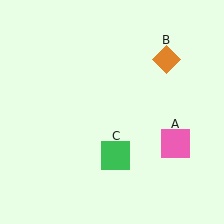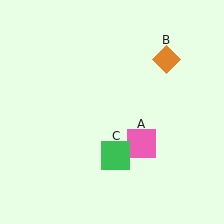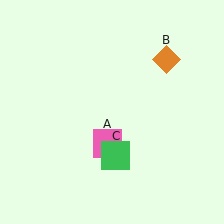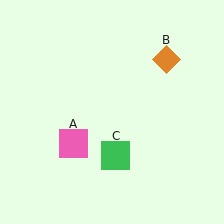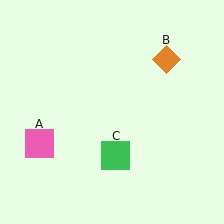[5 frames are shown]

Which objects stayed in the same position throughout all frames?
Orange diamond (object B) and green square (object C) remained stationary.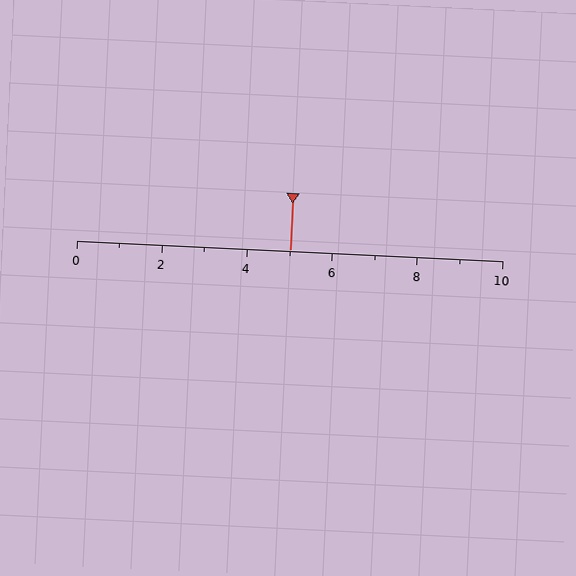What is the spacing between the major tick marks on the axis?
The major ticks are spaced 2 apart.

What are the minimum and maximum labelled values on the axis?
The axis runs from 0 to 10.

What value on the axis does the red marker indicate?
The marker indicates approximately 5.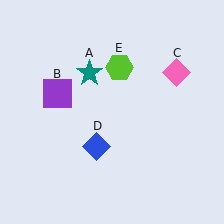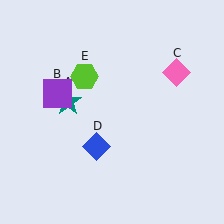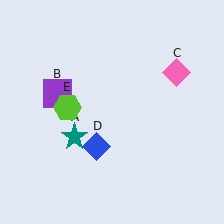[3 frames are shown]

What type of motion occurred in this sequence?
The teal star (object A), lime hexagon (object E) rotated counterclockwise around the center of the scene.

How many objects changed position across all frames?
2 objects changed position: teal star (object A), lime hexagon (object E).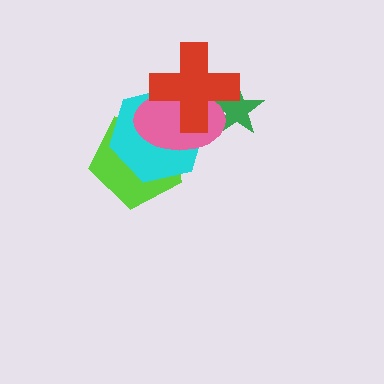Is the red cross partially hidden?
No, no other shape covers it.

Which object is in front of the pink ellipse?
The red cross is in front of the pink ellipse.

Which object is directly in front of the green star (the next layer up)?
The pink ellipse is directly in front of the green star.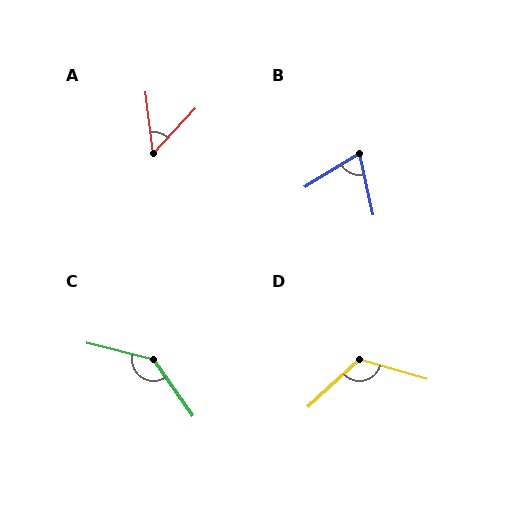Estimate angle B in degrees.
Approximately 71 degrees.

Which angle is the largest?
C, at approximately 139 degrees.